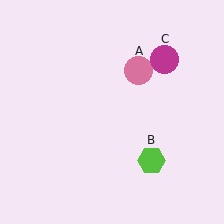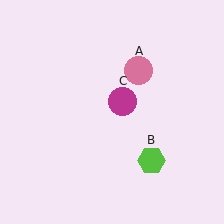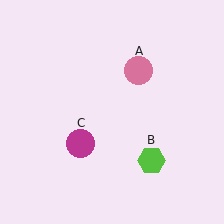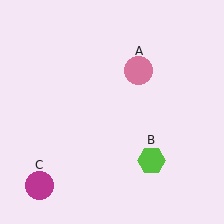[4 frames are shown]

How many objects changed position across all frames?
1 object changed position: magenta circle (object C).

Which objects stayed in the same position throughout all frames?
Pink circle (object A) and lime hexagon (object B) remained stationary.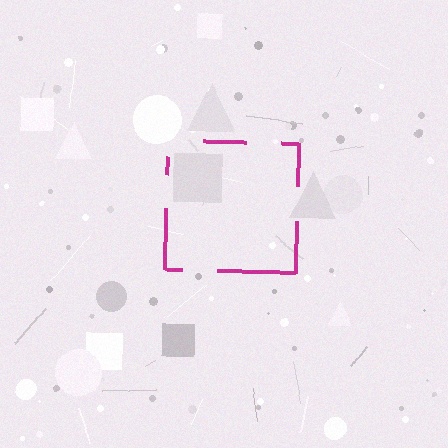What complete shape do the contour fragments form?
The contour fragments form a square.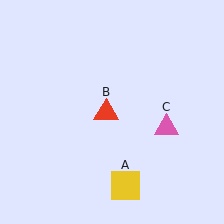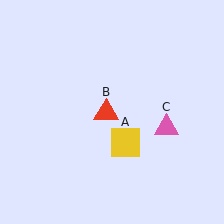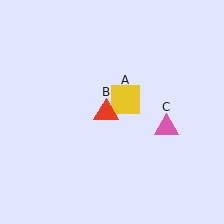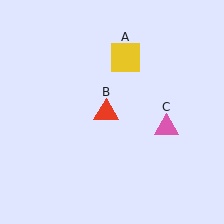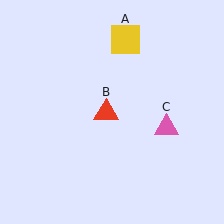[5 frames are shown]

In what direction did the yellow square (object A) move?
The yellow square (object A) moved up.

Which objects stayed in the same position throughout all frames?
Red triangle (object B) and pink triangle (object C) remained stationary.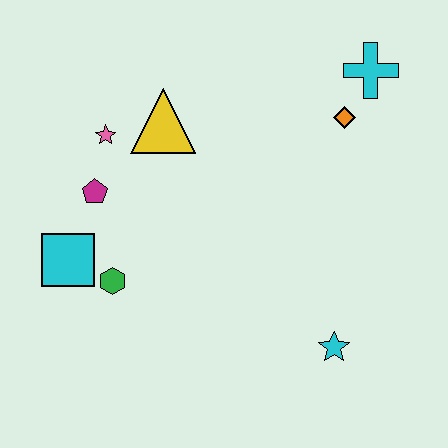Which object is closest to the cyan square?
The green hexagon is closest to the cyan square.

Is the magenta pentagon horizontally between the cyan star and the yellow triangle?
No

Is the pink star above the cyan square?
Yes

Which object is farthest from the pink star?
The cyan star is farthest from the pink star.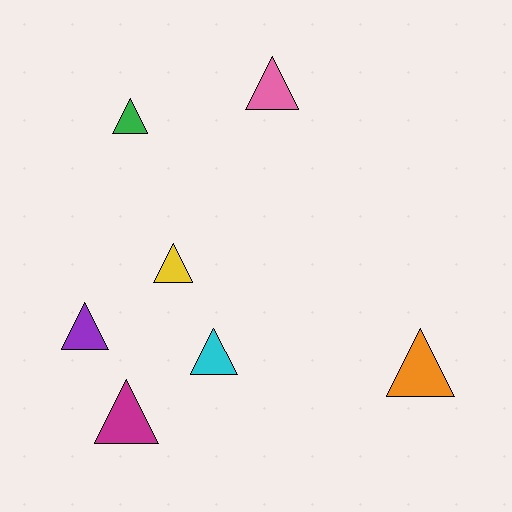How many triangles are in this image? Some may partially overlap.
There are 7 triangles.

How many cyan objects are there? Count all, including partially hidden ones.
There is 1 cyan object.